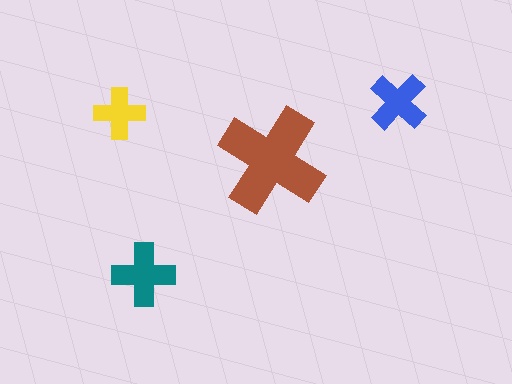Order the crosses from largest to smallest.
the brown one, the teal one, the blue one, the yellow one.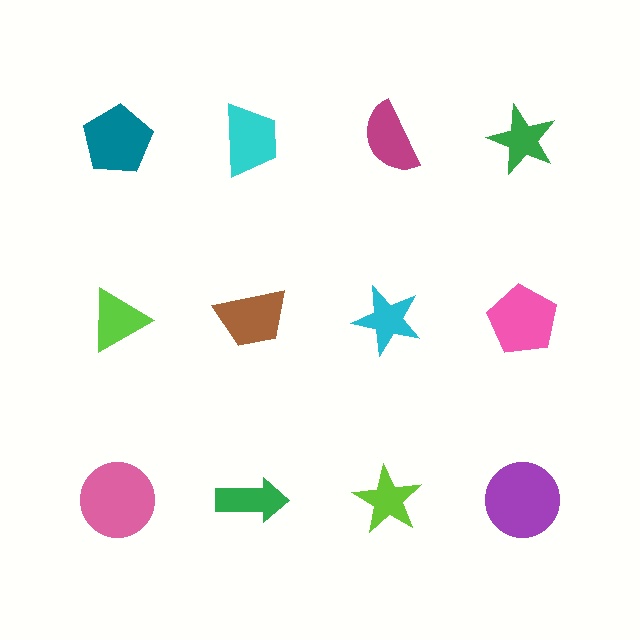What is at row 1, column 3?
A magenta semicircle.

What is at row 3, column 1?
A pink circle.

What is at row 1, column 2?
A cyan trapezoid.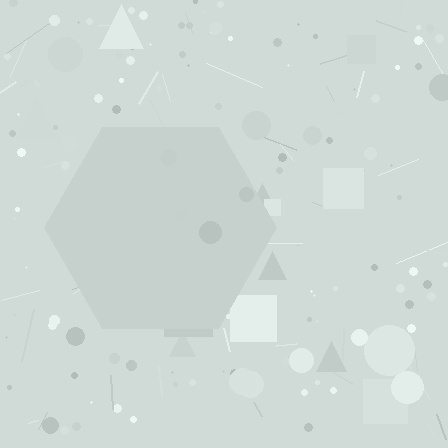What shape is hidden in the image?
A hexagon is hidden in the image.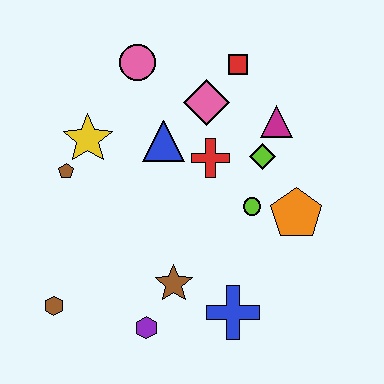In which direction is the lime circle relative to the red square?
The lime circle is below the red square.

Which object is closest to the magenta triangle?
The lime diamond is closest to the magenta triangle.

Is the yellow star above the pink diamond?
No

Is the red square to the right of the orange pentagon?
No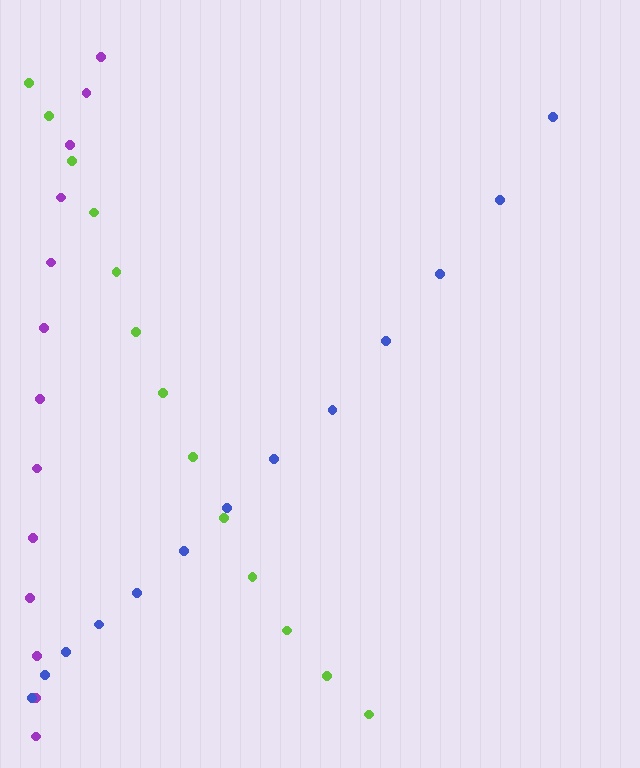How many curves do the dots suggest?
There are 3 distinct paths.